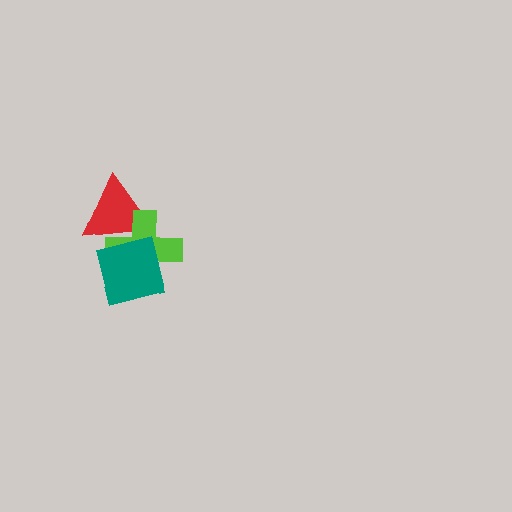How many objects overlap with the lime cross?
2 objects overlap with the lime cross.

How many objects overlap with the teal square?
2 objects overlap with the teal square.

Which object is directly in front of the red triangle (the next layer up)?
The lime cross is directly in front of the red triangle.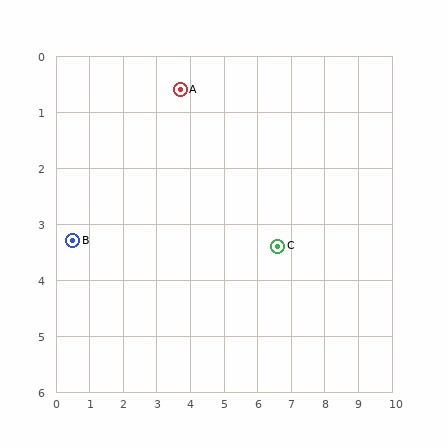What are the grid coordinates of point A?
Point A is at approximately (3.7, 0.6).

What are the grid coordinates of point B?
Point B is at approximately (0.5, 3.3).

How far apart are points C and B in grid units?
Points C and B are about 6.1 grid units apart.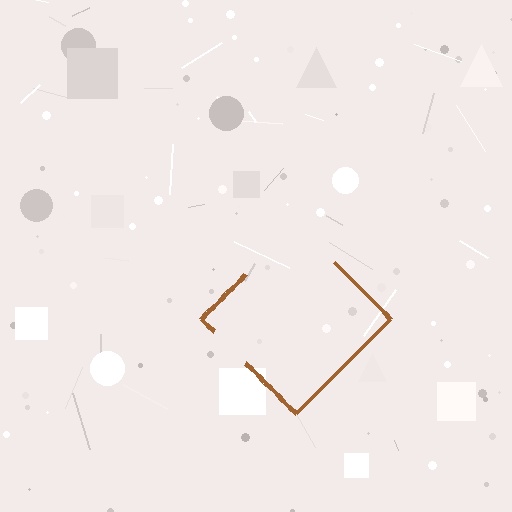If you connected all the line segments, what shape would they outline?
They would outline a diamond.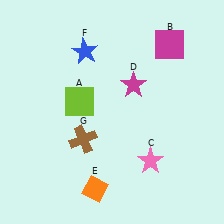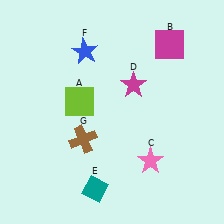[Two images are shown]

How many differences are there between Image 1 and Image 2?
There is 1 difference between the two images.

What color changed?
The diamond (E) changed from orange in Image 1 to teal in Image 2.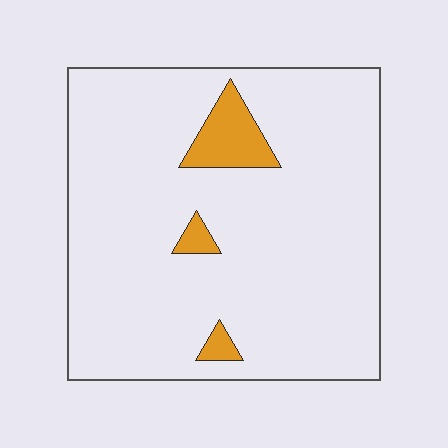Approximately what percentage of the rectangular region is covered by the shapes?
Approximately 5%.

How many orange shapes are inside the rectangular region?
3.